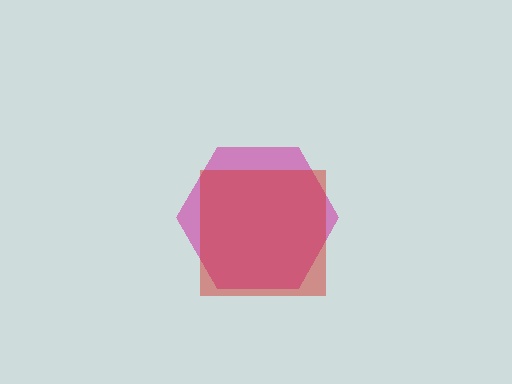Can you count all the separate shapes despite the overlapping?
Yes, there are 2 separate shapes.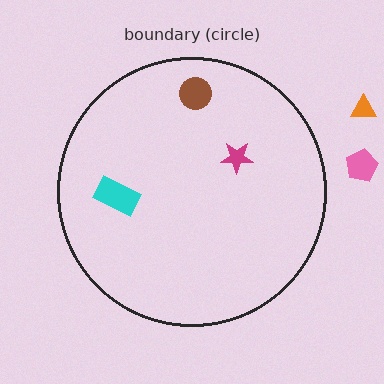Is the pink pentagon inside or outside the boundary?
Outside.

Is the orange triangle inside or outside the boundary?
Outside.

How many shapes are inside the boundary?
3 inside, 2 outside.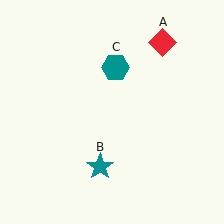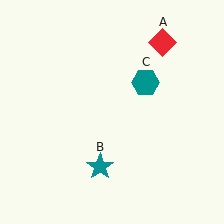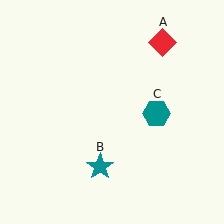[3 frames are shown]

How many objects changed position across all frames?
1 object changed position: teal hexagon (object C).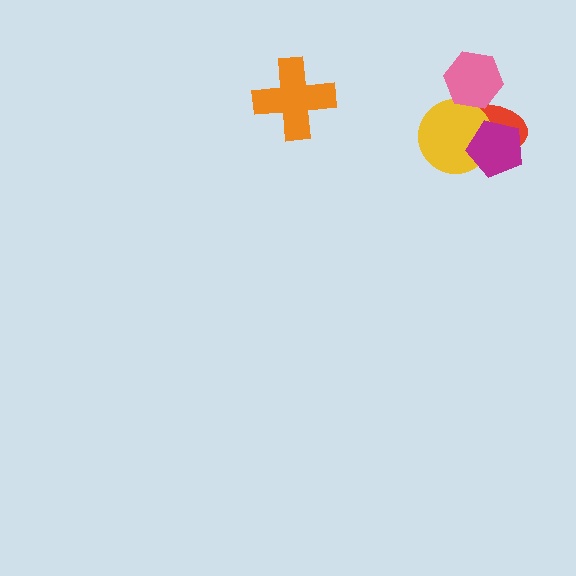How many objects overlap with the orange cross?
0 objects overlap with the orange cross.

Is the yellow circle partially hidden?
Yes, it is partially covered by another shape.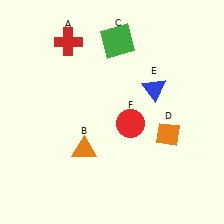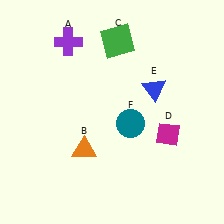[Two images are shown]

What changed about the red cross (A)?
In Image 1, A is red. In Image 2, it changed to purple.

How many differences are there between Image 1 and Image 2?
There are 3 differences between the two images.